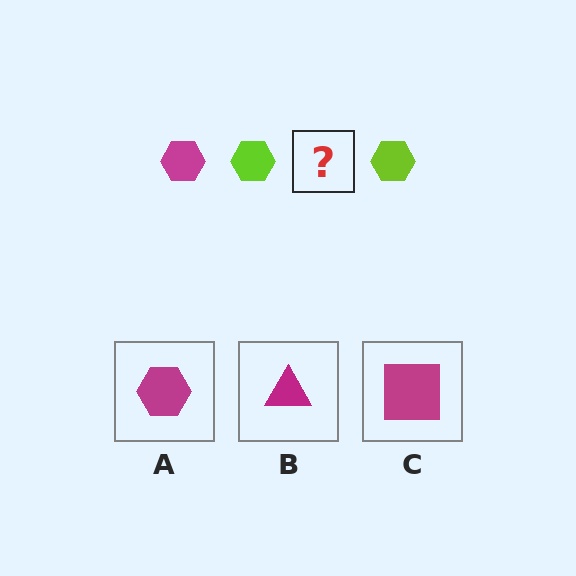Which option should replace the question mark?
Option A.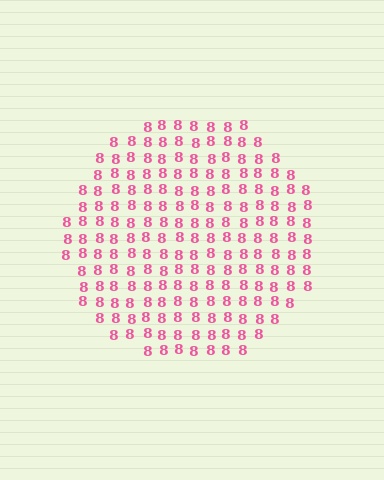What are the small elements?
The small elements are digit 8's.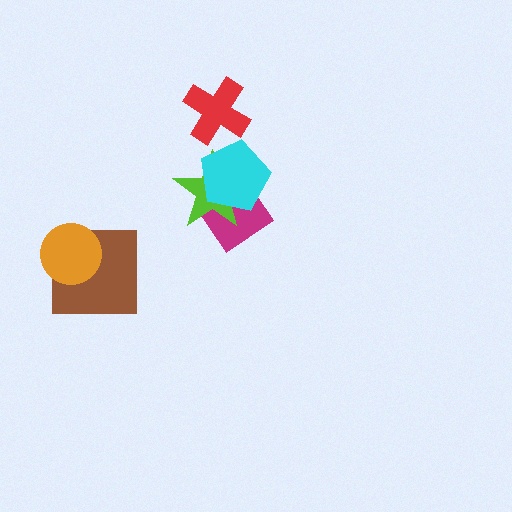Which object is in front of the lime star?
The cyan pentagon is in front of the lime star.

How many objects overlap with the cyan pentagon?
2 objects overlap with the cyan pentagon.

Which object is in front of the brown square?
The orange circle is in front of the brown square.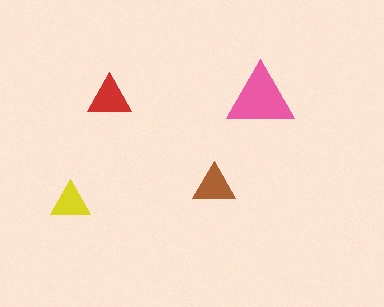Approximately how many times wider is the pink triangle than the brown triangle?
About 1.5 times wider.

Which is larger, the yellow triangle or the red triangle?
The red one.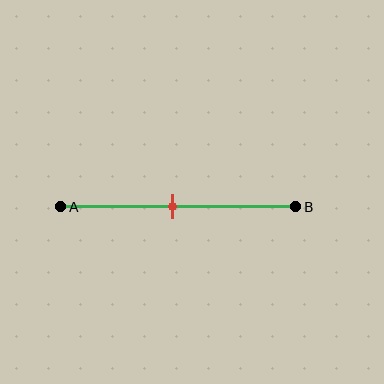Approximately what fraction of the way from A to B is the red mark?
The red mark is approximately 50% of the way from A to B.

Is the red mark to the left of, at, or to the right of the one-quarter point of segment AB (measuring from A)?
The red mark is to the right of the one-quarter point of segment AB.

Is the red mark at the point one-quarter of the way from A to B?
No, the mark is at about 50% from A, not at the 25% one-quarter point.